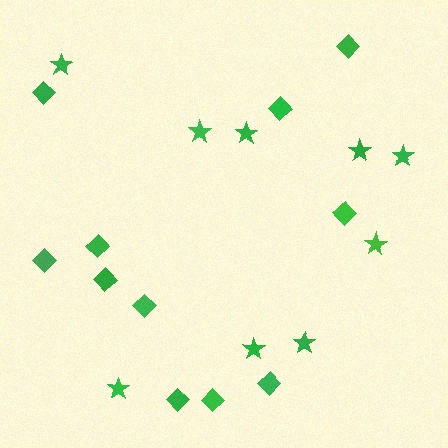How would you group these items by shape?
There are 2 groups: one group of stars (9) and one group of diamonds (11).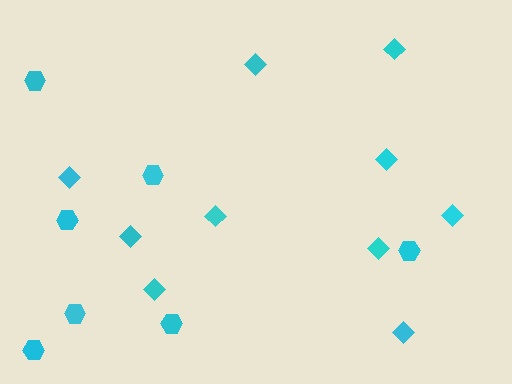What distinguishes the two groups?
There are 2 groups: one group of diamonds (10) and one group of hexagons (7).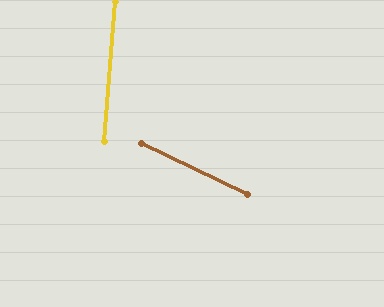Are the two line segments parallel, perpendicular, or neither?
Neither parallel nor perpendicular — they differ by about 69°.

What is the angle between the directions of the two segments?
Approximately 69 degrees.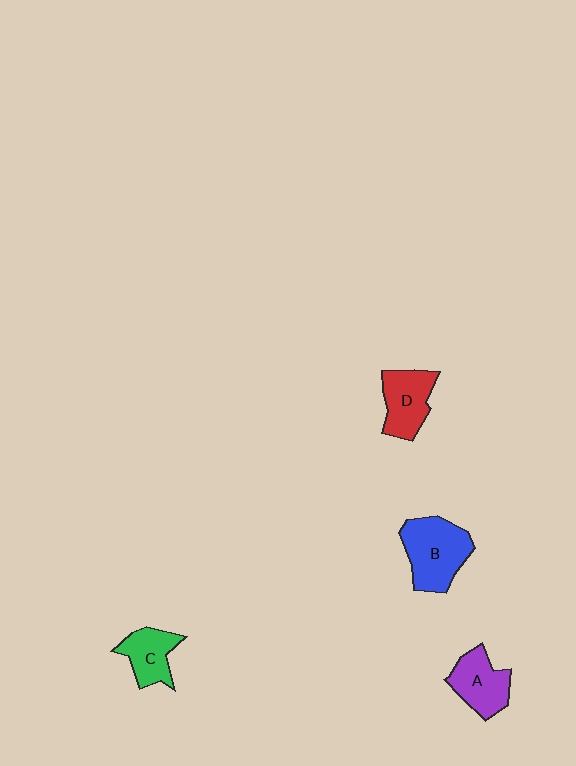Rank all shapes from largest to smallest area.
From largest to smallest: B (blue), D (red), A (purple), C (green).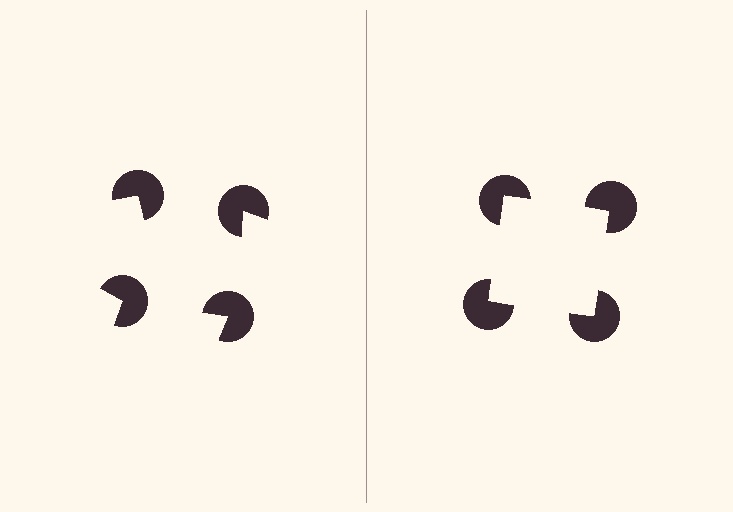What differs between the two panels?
The pac-man discs are positioned identically on both sides; only the wedge orientations differ. On the right they align to a square; on the left they are misaligned.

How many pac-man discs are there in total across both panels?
8 — 4 on each side.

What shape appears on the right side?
An illusory square.